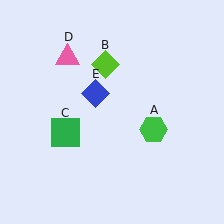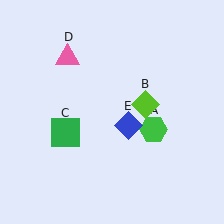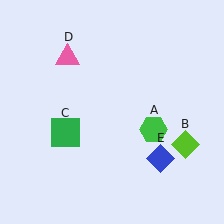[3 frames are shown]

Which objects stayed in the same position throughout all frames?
Green hexagon (object A) and green square (object C) and pink triangle (object D) remained stationary.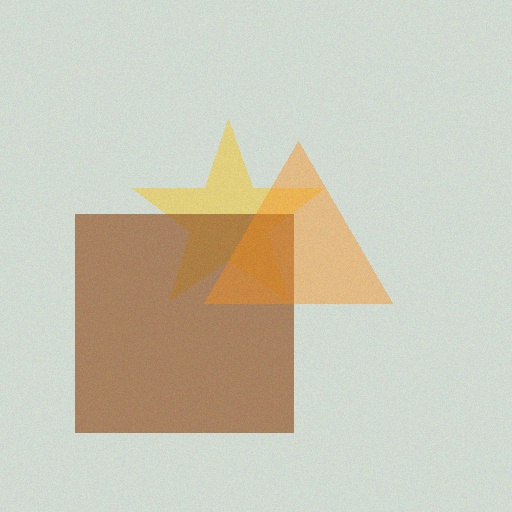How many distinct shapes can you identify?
There are 3 distinct shapes: a yellow star, a brown square, an orange triangle.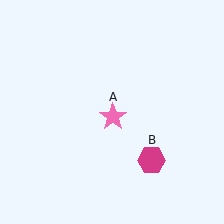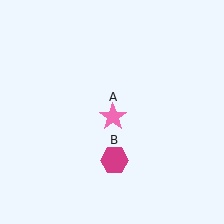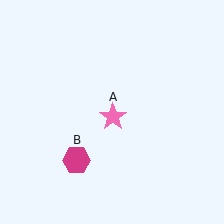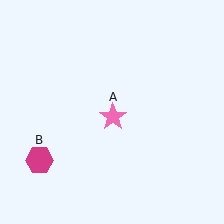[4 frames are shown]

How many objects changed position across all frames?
1 object changed position: magenta hexagon (object B).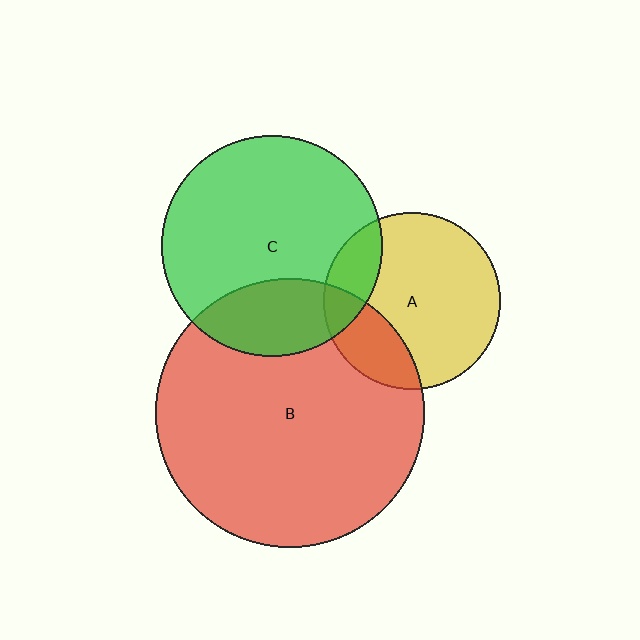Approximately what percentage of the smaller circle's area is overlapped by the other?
Approximately 25%.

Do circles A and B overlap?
Yes.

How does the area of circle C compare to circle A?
Approximately 1.6 times.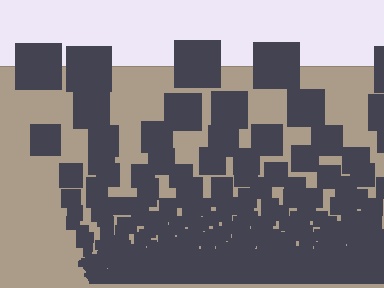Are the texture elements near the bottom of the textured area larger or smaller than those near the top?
Smaller. The gradient is inverted — elements near the bottom are smaller and denser.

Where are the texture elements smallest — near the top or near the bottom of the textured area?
Near the bottom.